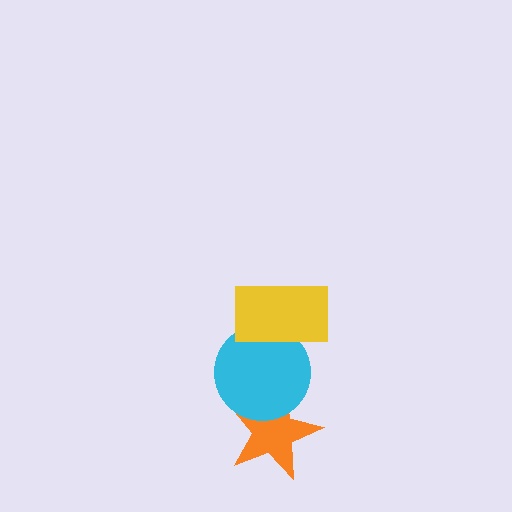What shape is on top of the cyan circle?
The yellow rectangle is on top of the cyan circle.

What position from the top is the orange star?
The orange star is 3rd from the top.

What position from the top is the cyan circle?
The cyan circle is 2nd from the top.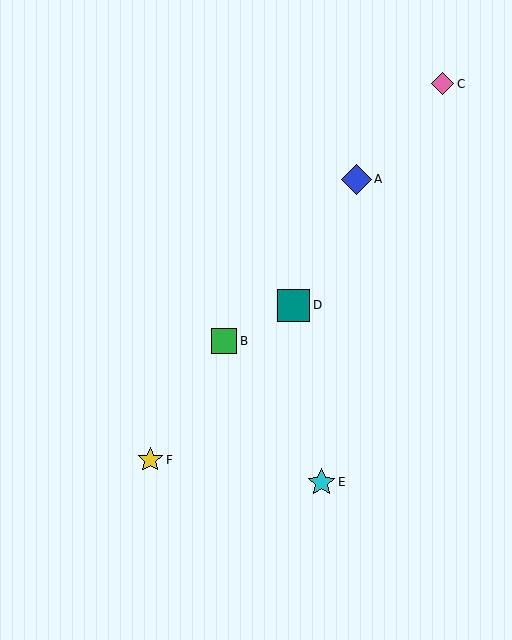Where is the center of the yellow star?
The center of the yellow star is at (150, 460).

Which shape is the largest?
The teal square (labeled D) is the largest.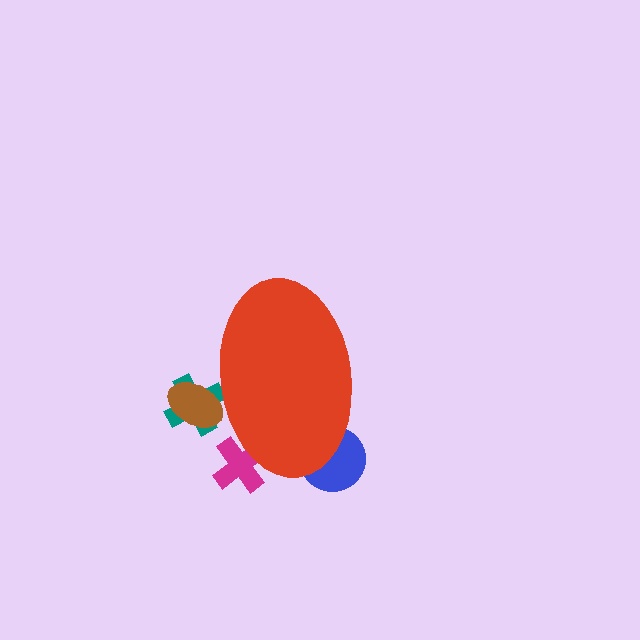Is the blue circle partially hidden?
Yes, the blue circle is partially hidden behind the red ellipse.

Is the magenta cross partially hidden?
Yes, the magenta cross is partially hidden behind the red ellipse.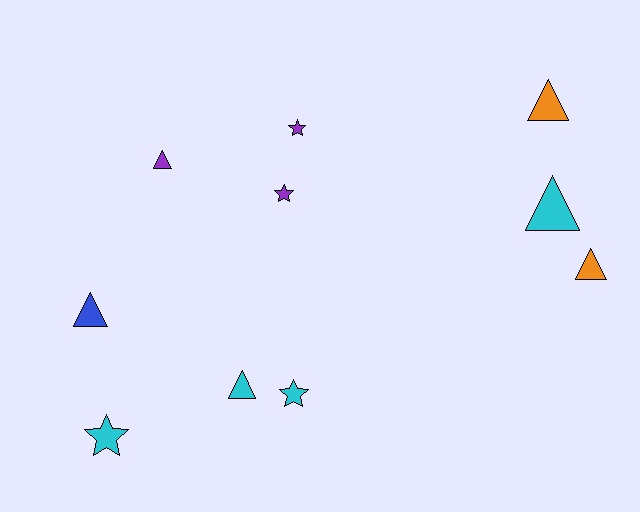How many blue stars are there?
There are no blue stars.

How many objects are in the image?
There are 10 objects.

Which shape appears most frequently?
Triangle, with 6 objects.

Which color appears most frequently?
Cyan, with 4 objects.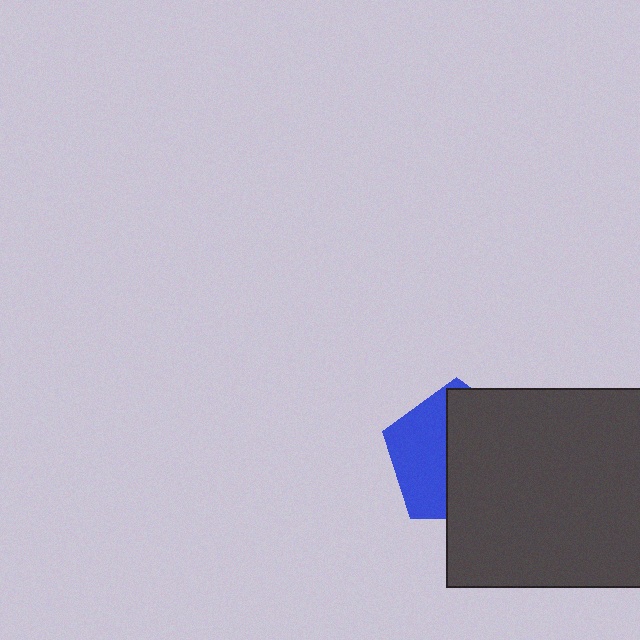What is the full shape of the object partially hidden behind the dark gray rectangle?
The partially hidden object is a blue pentagon.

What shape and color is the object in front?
The object in front is a dark gray rectangle.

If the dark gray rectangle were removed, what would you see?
You would see the complete blue pentagon.